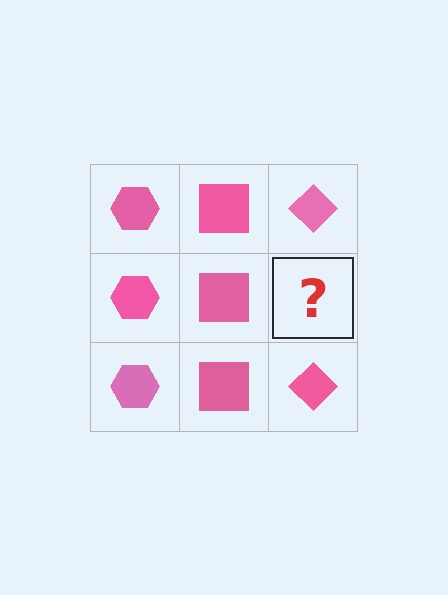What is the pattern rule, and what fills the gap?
The rule is that each column has a consistent shape. The gap should be filled with a pink diamond.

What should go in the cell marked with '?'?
The missing cell should contain a pink diamond.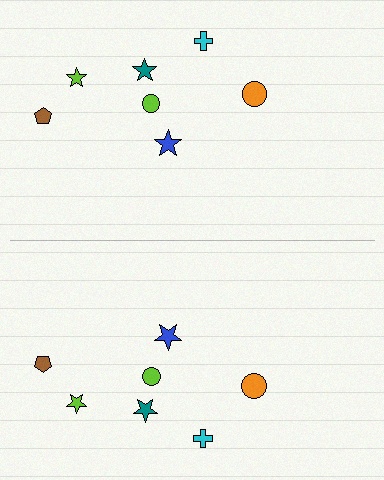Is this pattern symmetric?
Yes, this pattern has bilateral (reflection) symmetry.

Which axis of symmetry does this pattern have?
The pattern has a horizontal axis of symmetry running through the center of the image.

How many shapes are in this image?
There are 14 shapes in this image.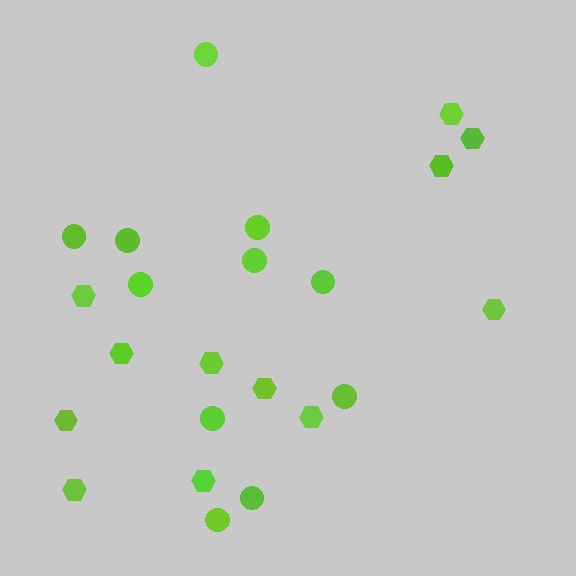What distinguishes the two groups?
There are 2 groups: one group of hexagons (12) and one group of circles (11).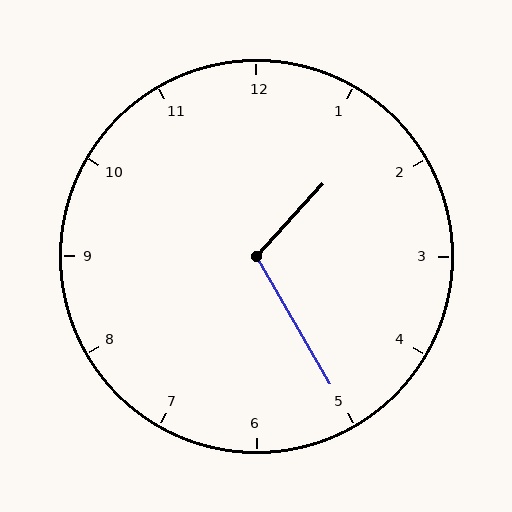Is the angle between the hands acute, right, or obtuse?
It is obtuse.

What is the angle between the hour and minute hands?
Approximately 108 degrees.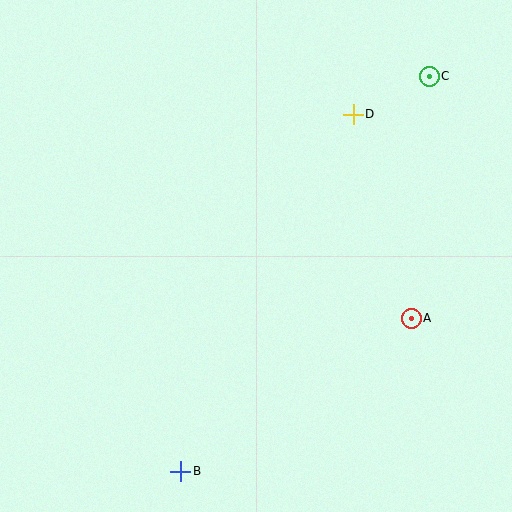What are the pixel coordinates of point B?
Point B is at (180, 471).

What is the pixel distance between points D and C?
The distance between D and C is 85 pixels.